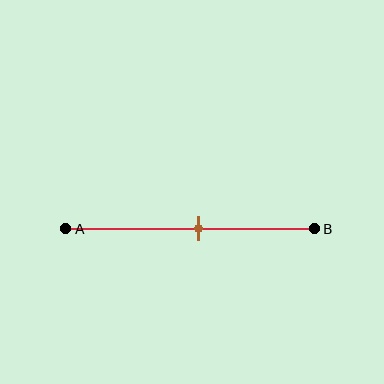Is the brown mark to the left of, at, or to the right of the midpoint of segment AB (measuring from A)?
The brown mark is to the right of the midpoint of segment AB.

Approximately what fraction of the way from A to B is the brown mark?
The brown mark is approximately 55% of the way from A to B.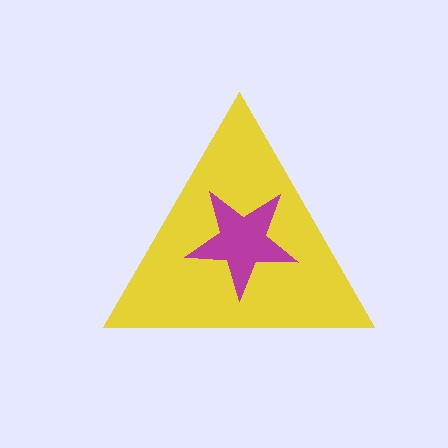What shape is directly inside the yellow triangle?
The magenta star.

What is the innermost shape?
The magenta star.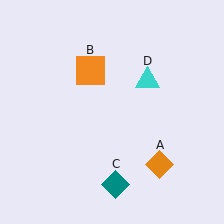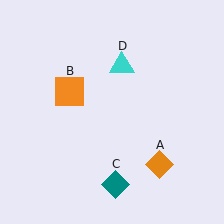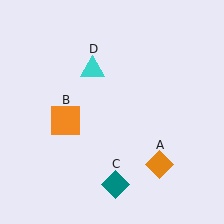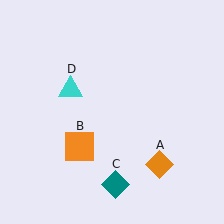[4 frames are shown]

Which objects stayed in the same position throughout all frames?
Orange diamond (object A) and teal diamond (object C) remained stationary.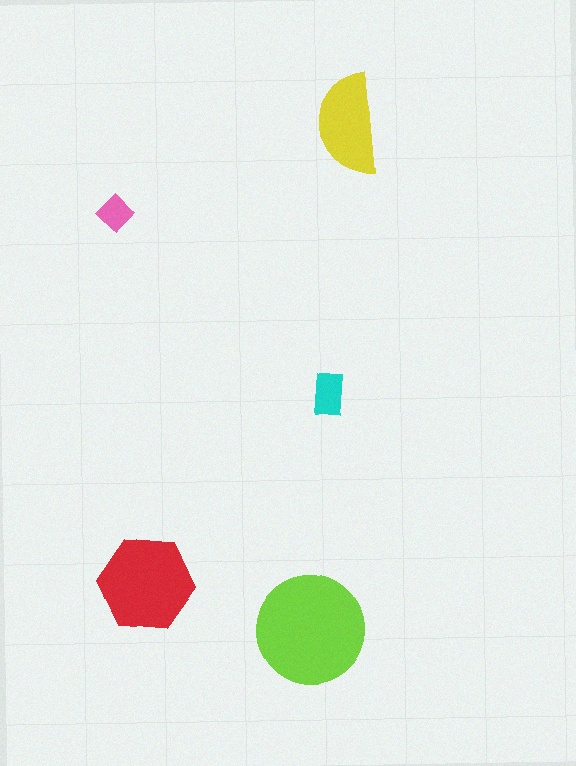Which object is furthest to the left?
The pink diamond is leftmost.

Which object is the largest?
The lime circle.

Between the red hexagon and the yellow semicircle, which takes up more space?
The red hexagon.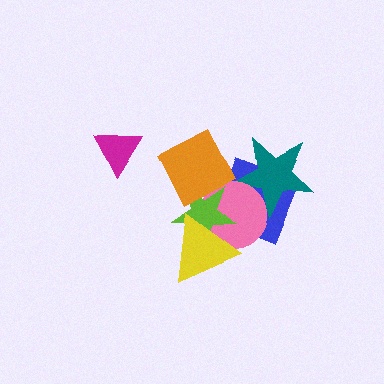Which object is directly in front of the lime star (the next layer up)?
The yellow triangle is directly in front of the lime star.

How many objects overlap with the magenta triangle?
0 objects overlap with the magenta triangle.